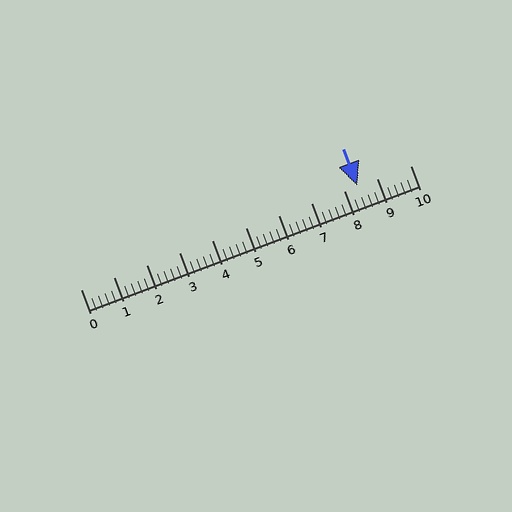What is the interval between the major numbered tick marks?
The major tick marks are spaced 1 units apart.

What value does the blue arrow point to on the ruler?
The blue arrow points to approximately 8.4.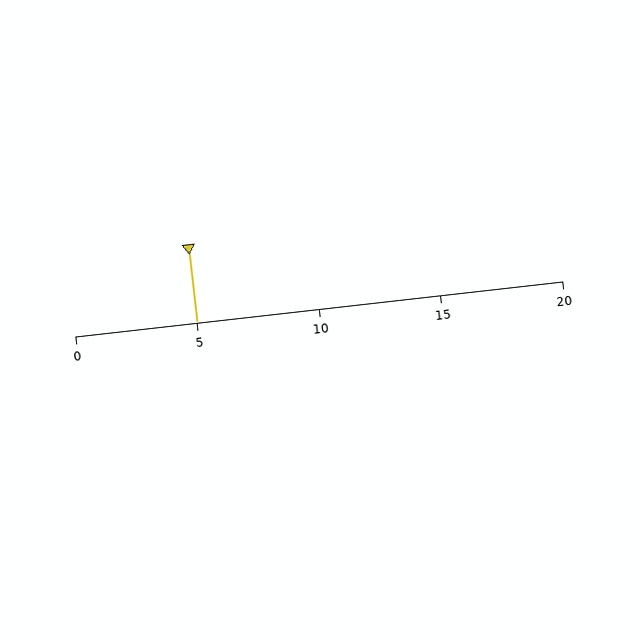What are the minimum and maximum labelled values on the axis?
The axis runs from 0 to 20.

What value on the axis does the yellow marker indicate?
The marker indicates approximately 5.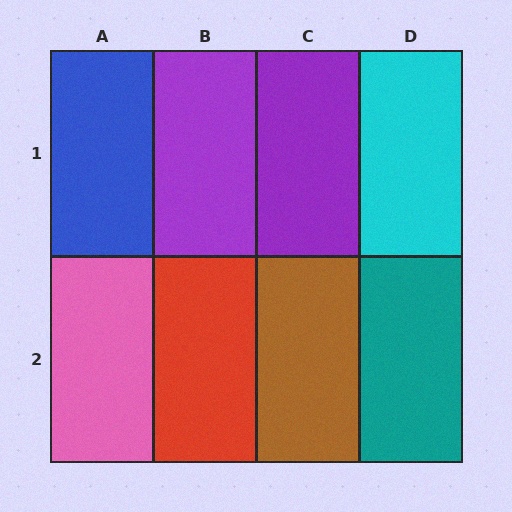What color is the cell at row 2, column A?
Pink.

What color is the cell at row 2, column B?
Red.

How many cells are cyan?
1 cell is cyan.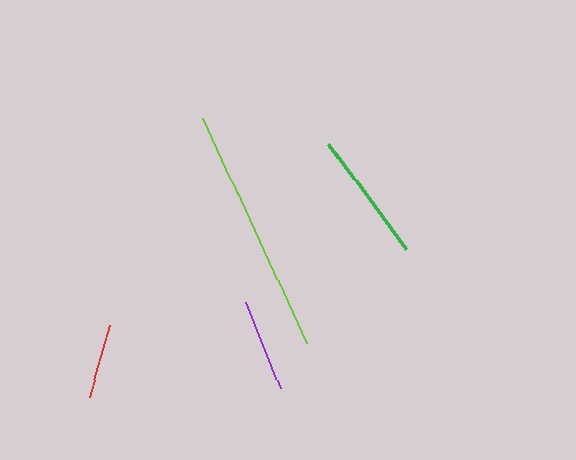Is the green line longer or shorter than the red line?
The green line is longer than the red line.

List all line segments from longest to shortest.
From longest to shortest: lime, green, purple, red.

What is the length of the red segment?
The red segment is approximately 75 pixels long.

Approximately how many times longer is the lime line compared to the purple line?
The lime line is approximately 2.7 times the length of the purple line.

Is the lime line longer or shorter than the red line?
The lime line is longer than the red line.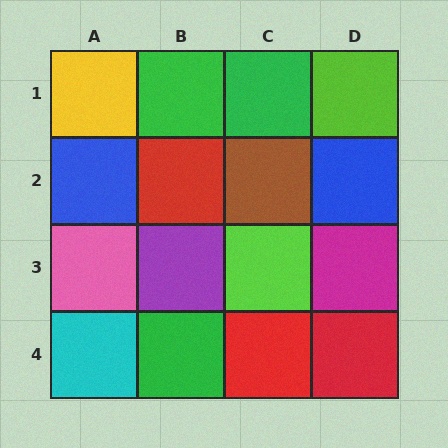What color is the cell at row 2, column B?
Red.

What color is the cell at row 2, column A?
Blue.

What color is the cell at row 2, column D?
Blue.